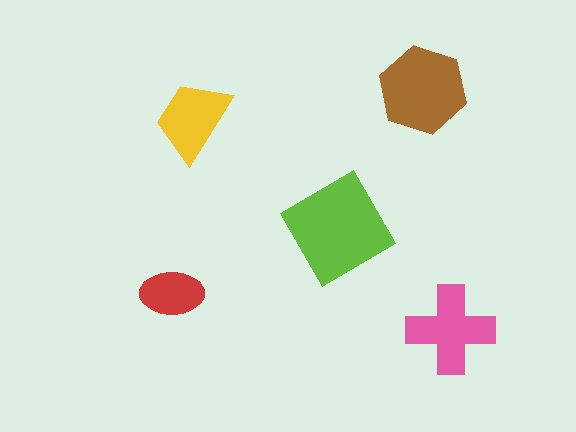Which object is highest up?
The brown hexagon is topmost.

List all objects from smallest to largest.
The red ellipse, the yellow trapezoid, the pink cross, the brown hexagon, the lime diamond.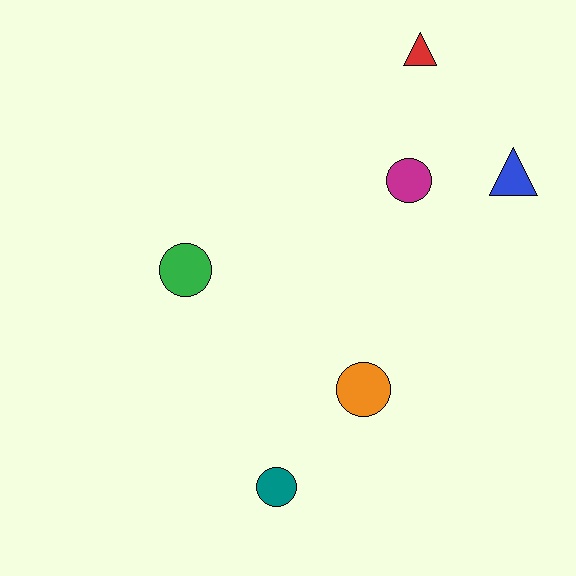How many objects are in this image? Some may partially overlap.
There are 6 objects.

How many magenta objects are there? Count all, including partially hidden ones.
There is 1 magenta object.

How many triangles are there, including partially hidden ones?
There are 2 triangles.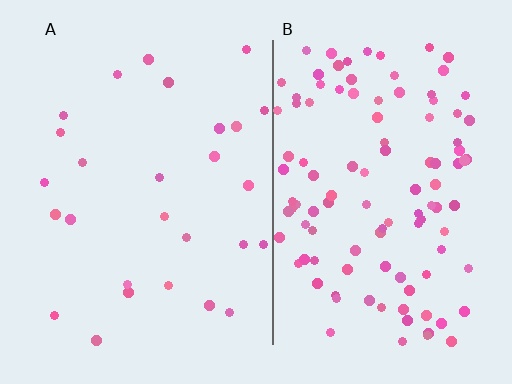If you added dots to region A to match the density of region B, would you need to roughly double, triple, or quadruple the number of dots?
Approximately quadruple.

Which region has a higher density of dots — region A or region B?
B (the right).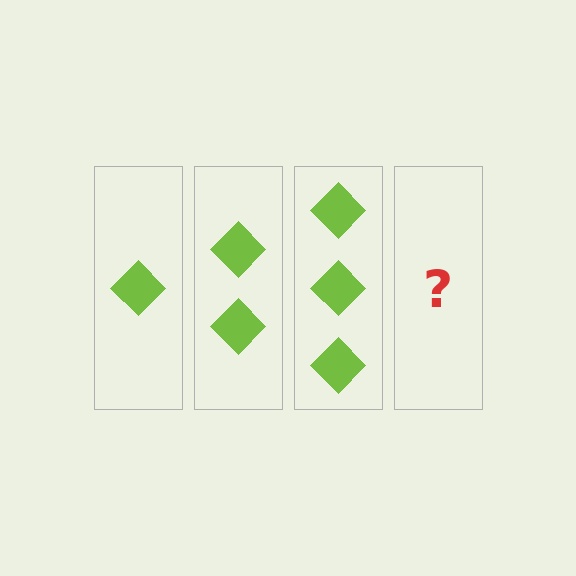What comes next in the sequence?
The next element should be 4 diamonds.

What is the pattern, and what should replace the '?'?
The pattern is that each step adds one more diamond. The '?' should be 4 diamonds.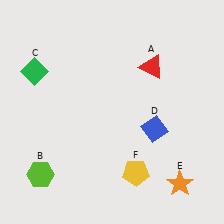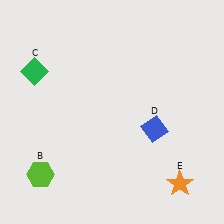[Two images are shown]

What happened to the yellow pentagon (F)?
The yellow pentagon (F) was removed in Image 2. It was in the bottom-right area of Image 1.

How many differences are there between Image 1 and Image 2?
There are 2 differences between the two images.